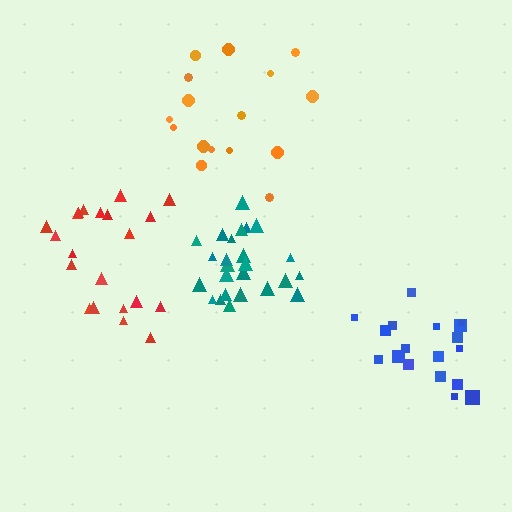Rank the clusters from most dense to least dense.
teal, blue, red, orange.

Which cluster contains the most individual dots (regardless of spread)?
Teal (25).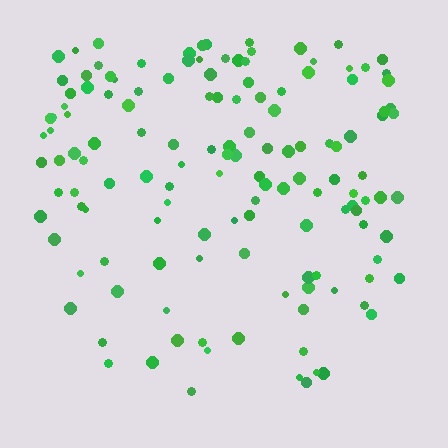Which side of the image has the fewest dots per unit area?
The bottom.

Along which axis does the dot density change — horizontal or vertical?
Vertical.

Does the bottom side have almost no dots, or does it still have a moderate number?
Still a moderate number, just noticeably fewer than the top.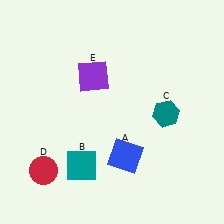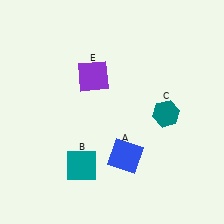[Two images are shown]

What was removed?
The red circle (D) was removed in Image 2.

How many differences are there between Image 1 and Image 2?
There is 1 difference between the two images.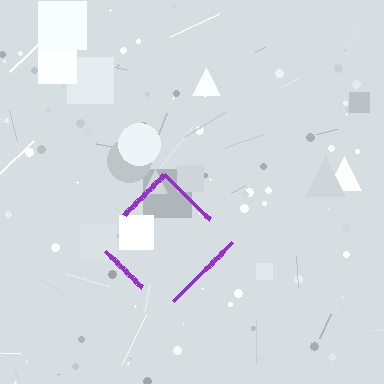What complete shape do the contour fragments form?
The contour fragments form a diamond.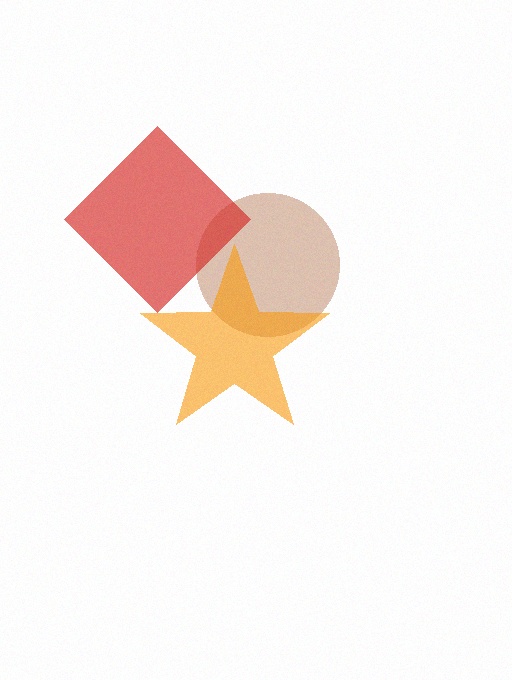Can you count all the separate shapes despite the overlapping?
Yes, there are 3 separate shapes.